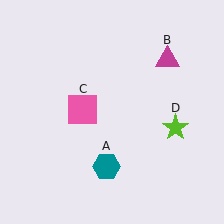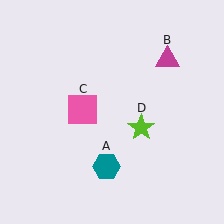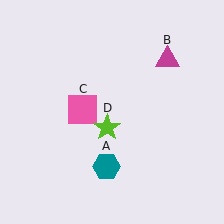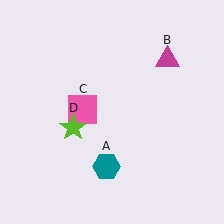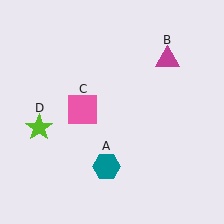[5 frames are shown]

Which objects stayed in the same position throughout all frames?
Teal hexagon (object A) and magenta triangle (object B) and pink square (object C) remained stationary.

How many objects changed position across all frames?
1 object changed position: lime star (object D).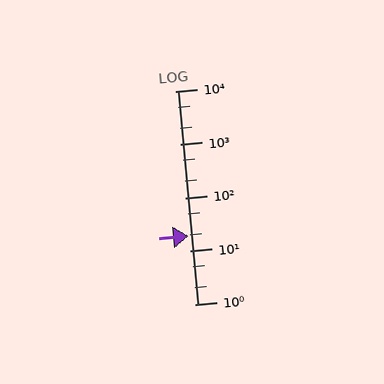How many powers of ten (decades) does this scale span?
The scale spans 4 decades, from 1 to 10000.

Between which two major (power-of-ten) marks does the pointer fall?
The pointer is between 10 and 100.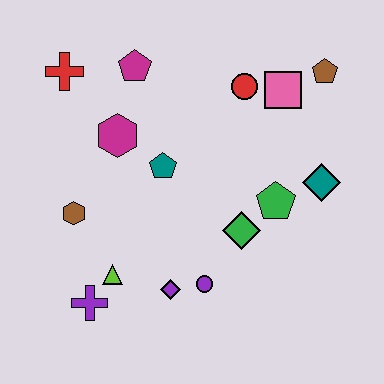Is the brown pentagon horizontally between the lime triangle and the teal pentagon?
No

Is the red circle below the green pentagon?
No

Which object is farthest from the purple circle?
The red cross is farthest from the purple circle.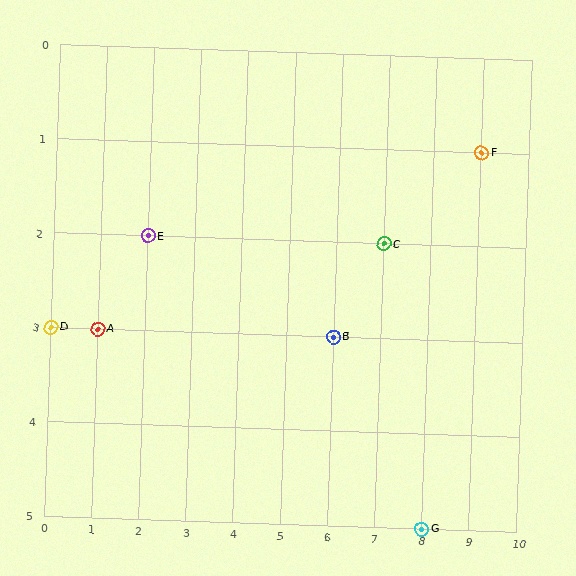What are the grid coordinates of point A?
Point A is at grid coordinates (1, 3).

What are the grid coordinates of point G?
Point G is at grid coordinates (8, 5).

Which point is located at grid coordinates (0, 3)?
Point D is at (0, 3).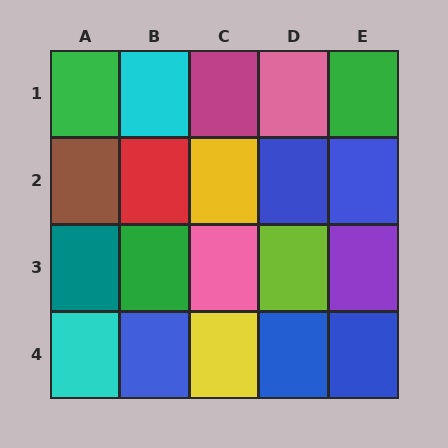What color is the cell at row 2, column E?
Blue.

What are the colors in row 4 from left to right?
Cyan, blue, yellow, blue, blue.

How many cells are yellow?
2 cells are yellow.